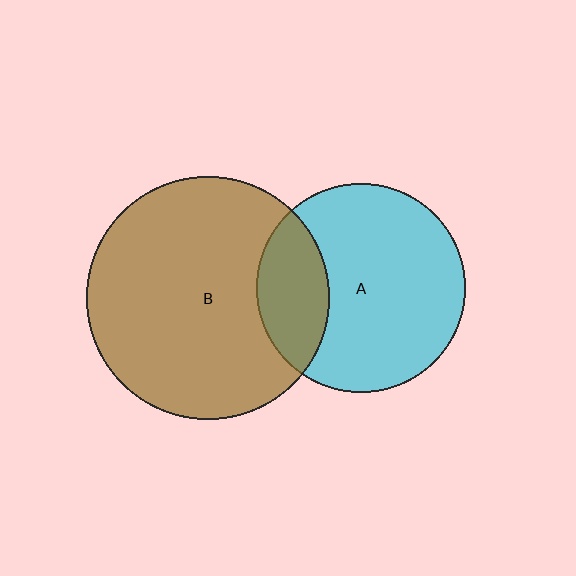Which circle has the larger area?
Circle B (brown).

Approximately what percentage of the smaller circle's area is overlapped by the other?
Approximately 25%.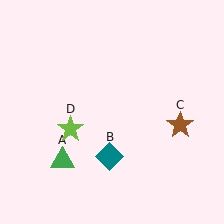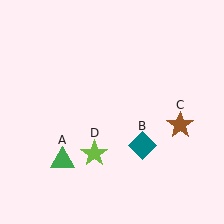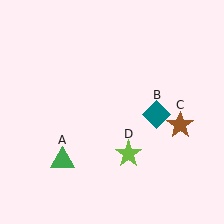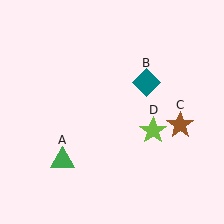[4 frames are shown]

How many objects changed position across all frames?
2 objects changed position: teal diamond (object B), lime star (object D).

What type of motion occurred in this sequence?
The teal diamond (object B), lime star (object D) rotated counterclockwise around the center of the scene.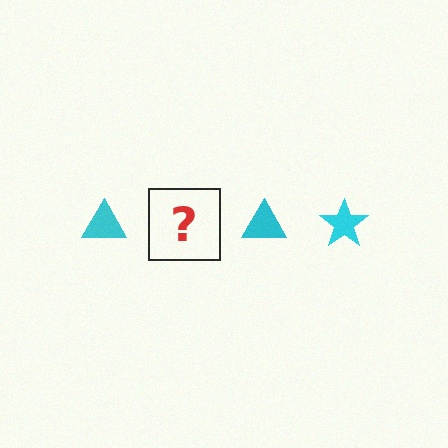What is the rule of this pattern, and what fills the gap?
The rule is that the pattern cycles through triangle, star shapes in cyan. The gap should be filled with a cyan star.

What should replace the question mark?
The question mark should be replaced with a cyan star.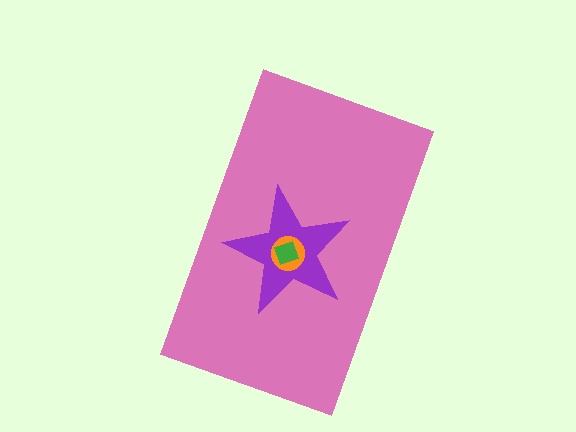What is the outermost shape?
The pink rectangle.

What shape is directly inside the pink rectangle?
The purple star.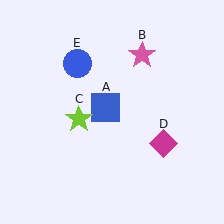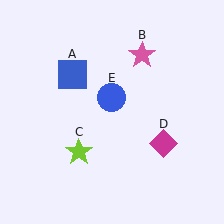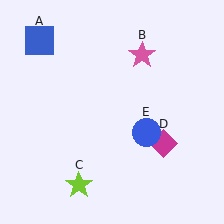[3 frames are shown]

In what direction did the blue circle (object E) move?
The blue circle (object E) moved down and to the right.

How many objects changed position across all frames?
3 objects changed position: blue square (object A), lime star (object C), blue circle (object E).